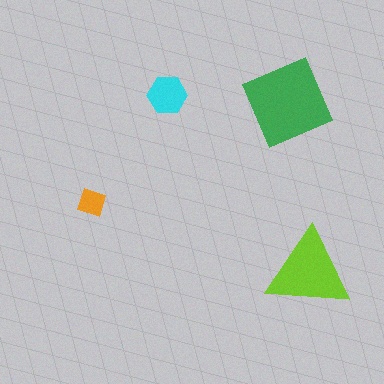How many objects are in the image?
There are 4 objects in the image.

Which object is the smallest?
The orange diamond.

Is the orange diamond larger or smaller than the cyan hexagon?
Smaller.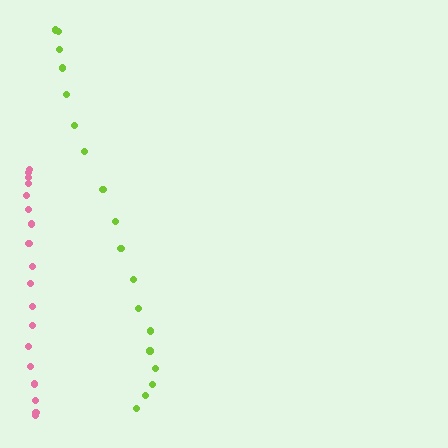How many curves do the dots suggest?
There are 2 distinct paths.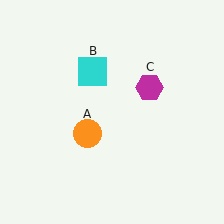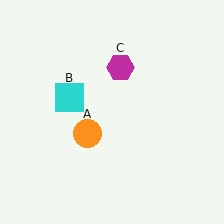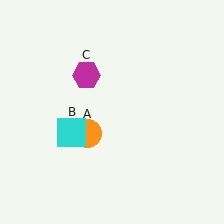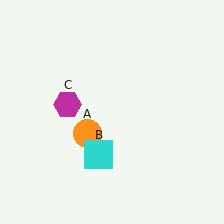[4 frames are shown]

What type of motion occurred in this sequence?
The cyan square (object B), magenta hexagon (object C) rotated counterclockwise around the center of the scene.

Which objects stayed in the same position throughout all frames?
Orange circle (object A) remained stationary.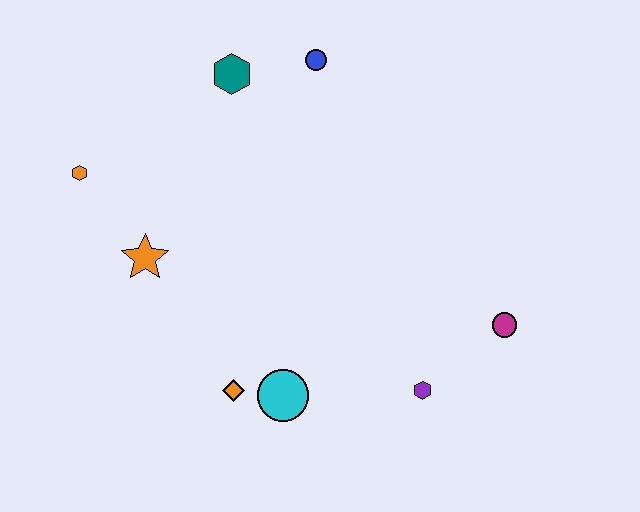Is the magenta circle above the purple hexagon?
Yes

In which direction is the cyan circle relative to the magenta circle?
The cyan circle is to the left of the magenta circle.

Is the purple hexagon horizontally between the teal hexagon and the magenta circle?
Yes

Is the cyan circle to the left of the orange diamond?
No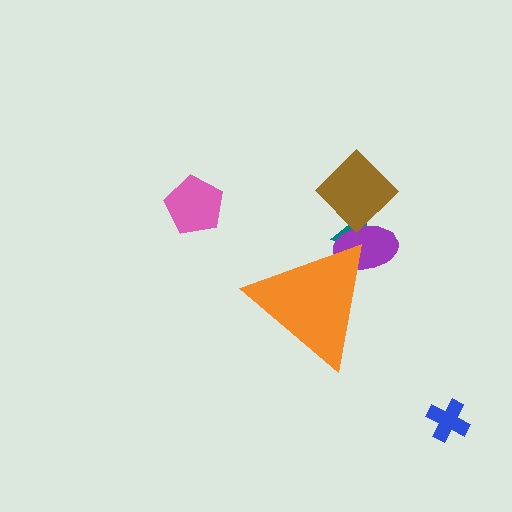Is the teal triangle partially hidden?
Yes, the teal triangle is partially hidden behind the orange triangle.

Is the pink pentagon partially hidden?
No, the pink pentagon is fully visible.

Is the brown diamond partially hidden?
No, the brown diamond is fully visible.